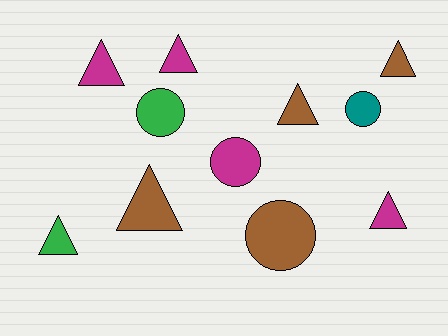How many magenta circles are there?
There is 1 magenta circle.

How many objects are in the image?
There are 11 objects.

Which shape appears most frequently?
Triangle, with 7 objects.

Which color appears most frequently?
Magenta, with 4 objects.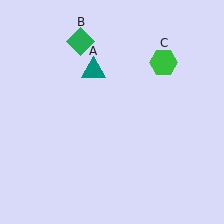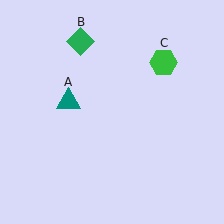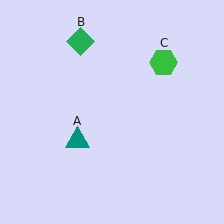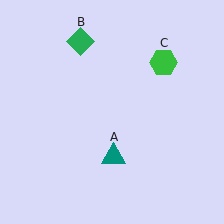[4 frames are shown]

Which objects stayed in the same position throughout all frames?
Green diamond (object B) and green hexagon (object C) remained stationary.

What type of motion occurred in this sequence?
The teal triangle (object A) rotated counterclockwise around the center of the scene.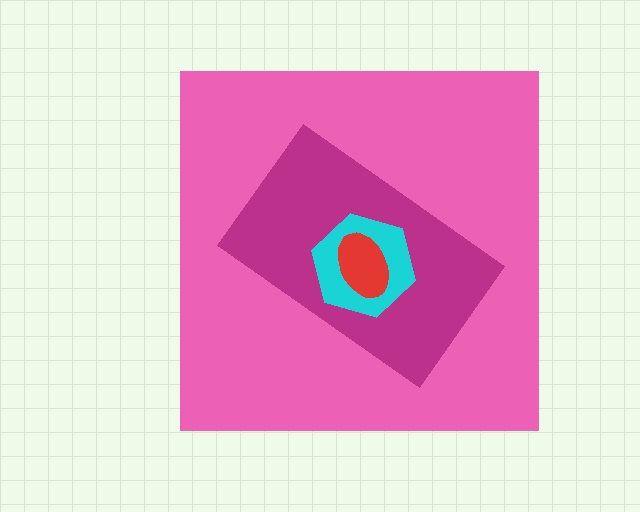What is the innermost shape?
The red ellipse.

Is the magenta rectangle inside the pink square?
Yes.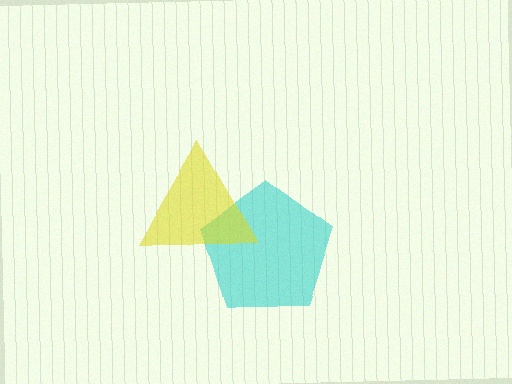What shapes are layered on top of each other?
The layered shapes are: a cyan pentagon, a yellow triangle.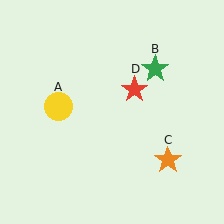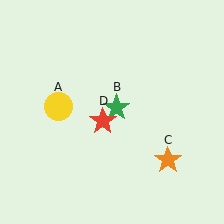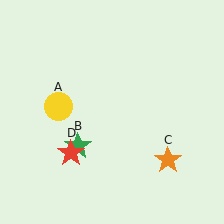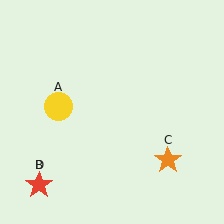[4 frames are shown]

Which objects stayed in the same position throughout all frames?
Yellow circle (object A) and orange star (object C) remained stationary.